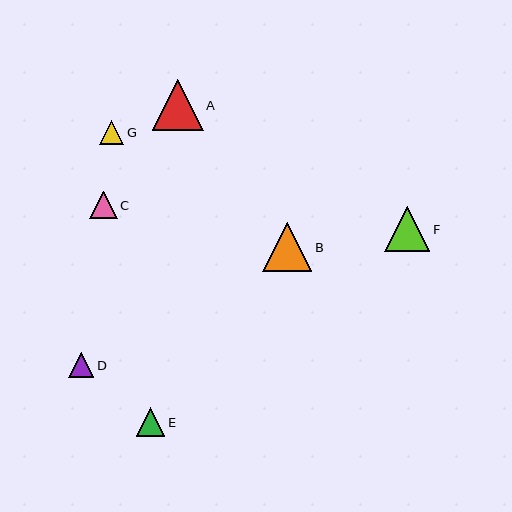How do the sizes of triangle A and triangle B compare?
Triangle A and triangle B are approximately the same size.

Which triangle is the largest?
Triangle A is the largest with a size of approximately 51 pixels.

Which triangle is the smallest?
Triangle G is the smallest with a size of approximately 24 pixels.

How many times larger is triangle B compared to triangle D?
Triangle B is approximately 1.9 times the size of triangle D.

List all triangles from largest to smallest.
From largest to smallest: A, B, F, E, C, D, G.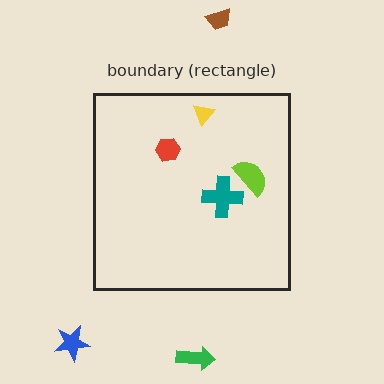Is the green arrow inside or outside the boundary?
Outside.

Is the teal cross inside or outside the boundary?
Inside.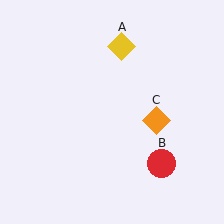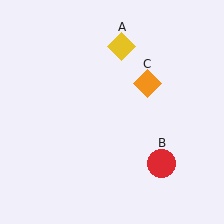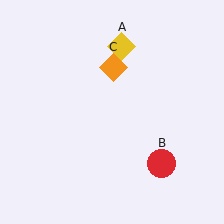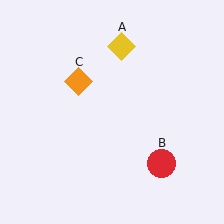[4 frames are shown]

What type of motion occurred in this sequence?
The orange diamond (object C) rotated counterclockwise around the center of the scene.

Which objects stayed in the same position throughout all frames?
Yellow diamond (object A) and red circle (object B) remained stationary.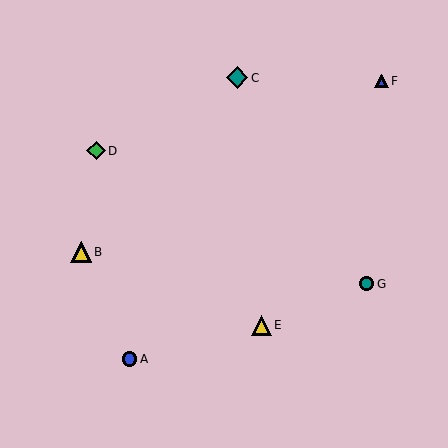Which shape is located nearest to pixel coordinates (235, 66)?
The teal diamond (labeled C) at (237, 78) is nearest to that location.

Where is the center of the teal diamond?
The center of the teal diamond is at (237, 78).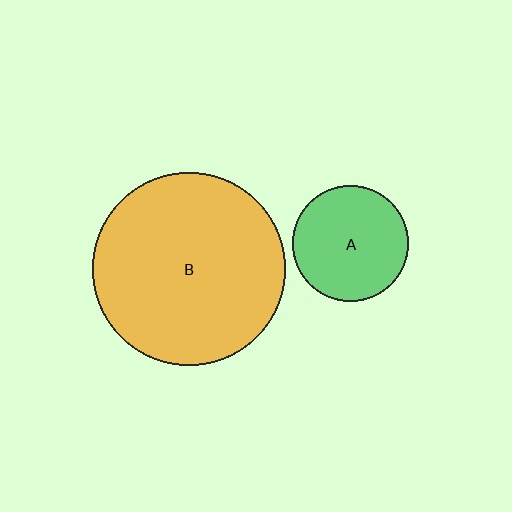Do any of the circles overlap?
No, none of the circles overlap.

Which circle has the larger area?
Circle B (orange).